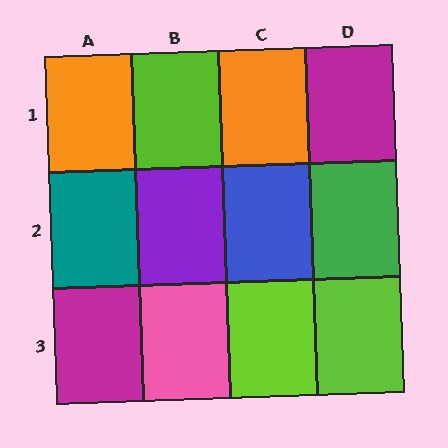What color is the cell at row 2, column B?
Purple.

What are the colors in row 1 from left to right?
Orange, lime, orange, magenta.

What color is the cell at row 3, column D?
Lime.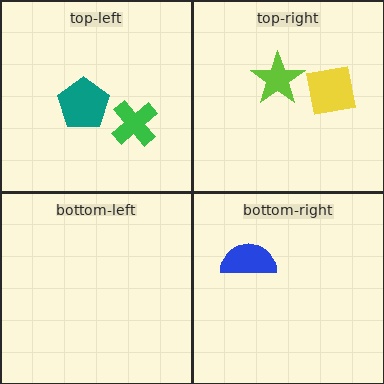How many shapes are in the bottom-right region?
1.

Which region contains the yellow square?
The top-right region.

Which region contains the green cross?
The top-left region.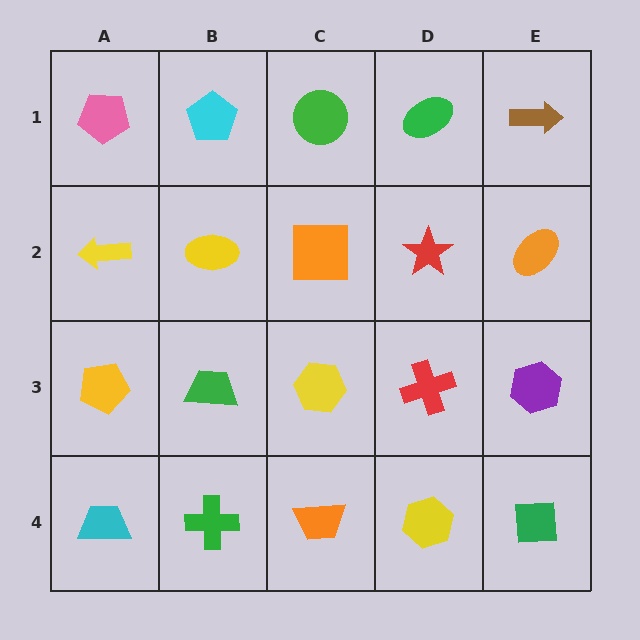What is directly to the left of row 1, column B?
A pink pentagon.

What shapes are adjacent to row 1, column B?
A yellow ellipse (row 2, column B), a pink pentagon (row 1, column A), a green circle (row 1, column C).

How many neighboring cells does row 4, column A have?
2.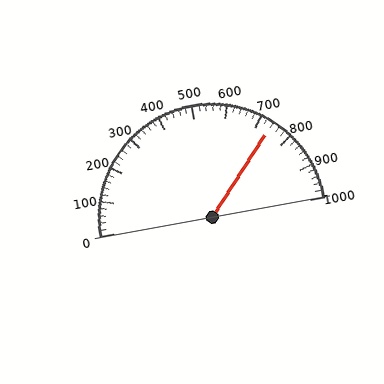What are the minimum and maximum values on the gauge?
The gauge ranges from 0 to 1000.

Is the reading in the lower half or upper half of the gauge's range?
The reading is in the upper half of the range (0 to 1000).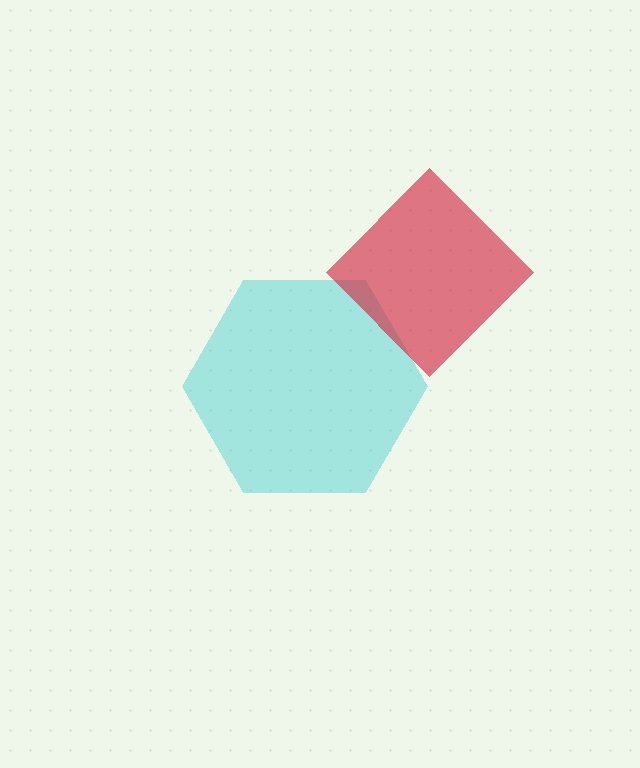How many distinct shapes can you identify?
There are 2 distinct shapes: a cyan hexagon, a red diamond.